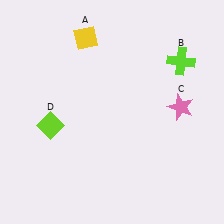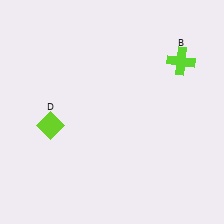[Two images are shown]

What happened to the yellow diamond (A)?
The yellow diamond (A) was removed in Image 2. It was in the top-left area of Image 1.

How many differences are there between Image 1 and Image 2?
There are 2 differences between the two images.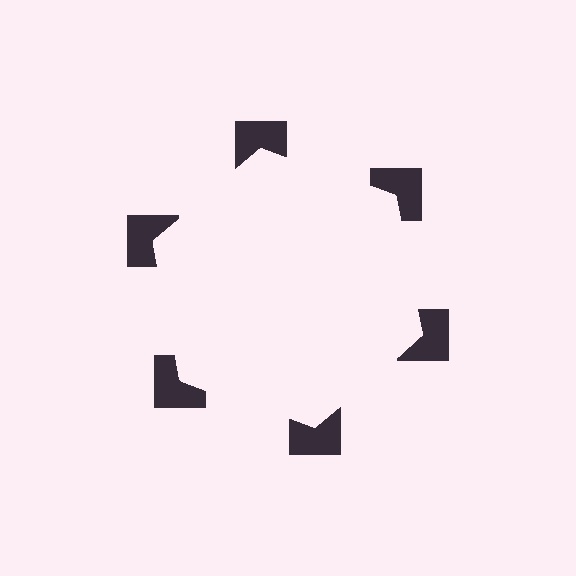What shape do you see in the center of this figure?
An illusory hexagon — its edges are inferred from the aligned wedge cuts in the notched squares, not physically drawn.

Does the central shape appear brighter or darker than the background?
It typically appears slightly brighter than the background, even though no actual brightness change is drawn.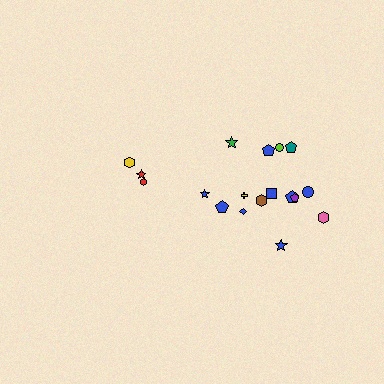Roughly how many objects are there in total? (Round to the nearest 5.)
Roughly 20 objects in total.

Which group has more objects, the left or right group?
The right group.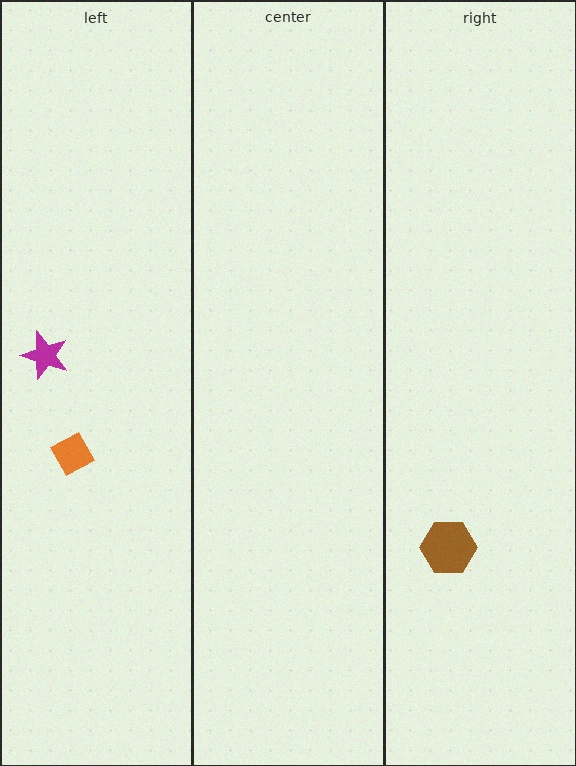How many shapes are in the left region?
2.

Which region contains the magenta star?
The left region.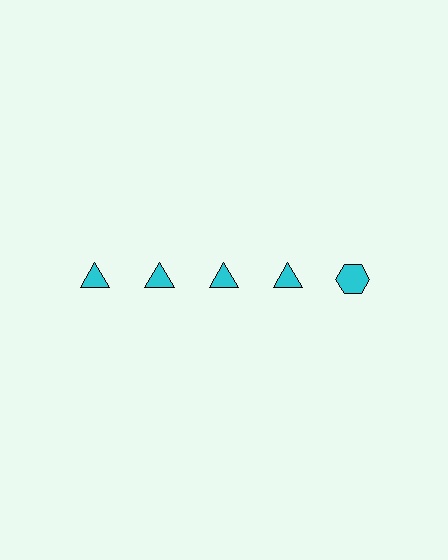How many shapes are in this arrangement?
There are 5 shapes arranged in a grid pattern.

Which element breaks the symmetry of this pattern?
The cyan hexagon in the top row, rightmost column breaks the symmetry. All other shapes are cyan triangles.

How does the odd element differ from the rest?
It has a different shape: hexagon instead of triangle.